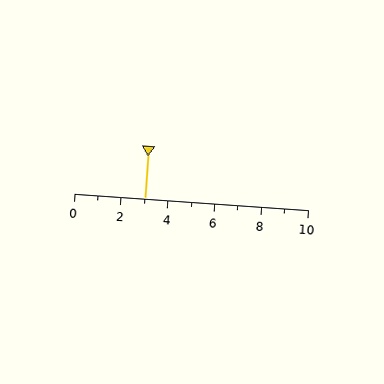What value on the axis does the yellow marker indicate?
The marker indicates approximately 3.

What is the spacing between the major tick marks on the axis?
The major ticks are spaced 2 apart.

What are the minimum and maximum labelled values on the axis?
The axis runs from 0 to 10.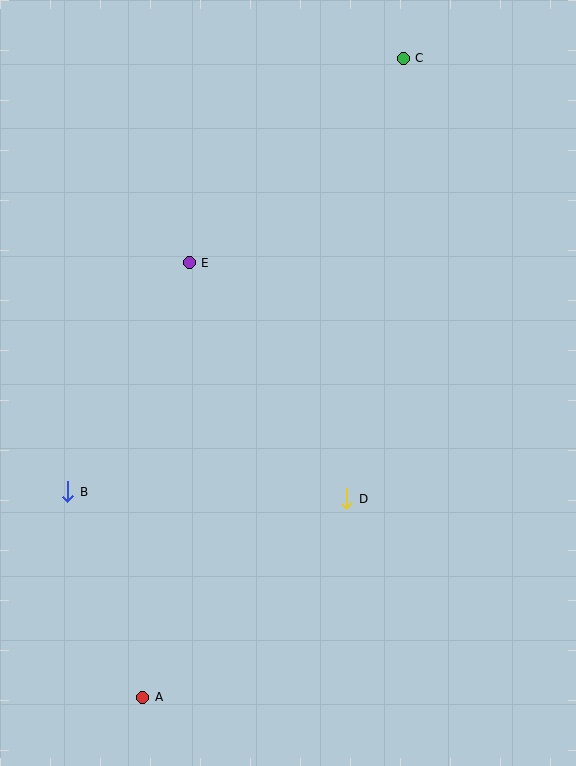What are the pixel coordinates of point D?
Point D is at (347, 499).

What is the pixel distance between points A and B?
The distance between A and B is 219 pixels.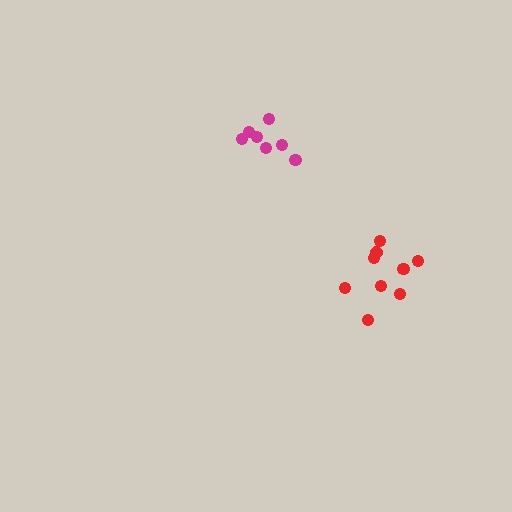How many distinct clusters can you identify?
There are 2 distinct clusters.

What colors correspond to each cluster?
The clusters are colored: red, magenta.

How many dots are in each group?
Group 1: 9 dots, Group 2: 7 dots (16 total).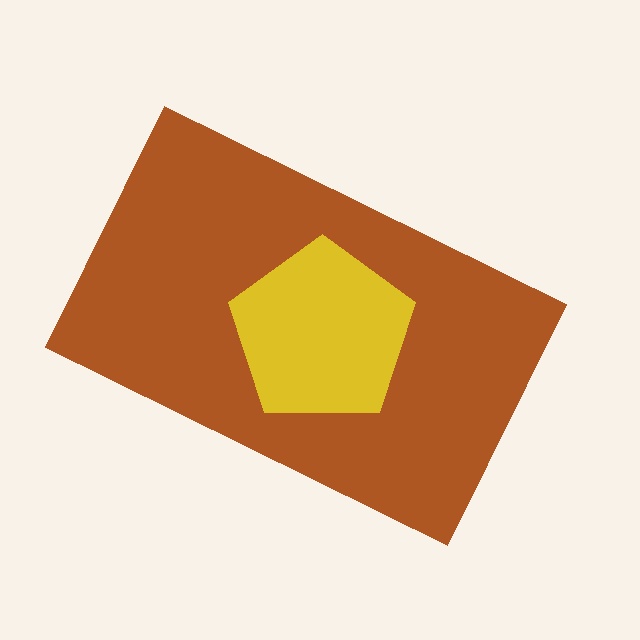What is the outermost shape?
The brown rectangle.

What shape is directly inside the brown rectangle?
The yellow pentagon.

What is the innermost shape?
The yellow pentagon.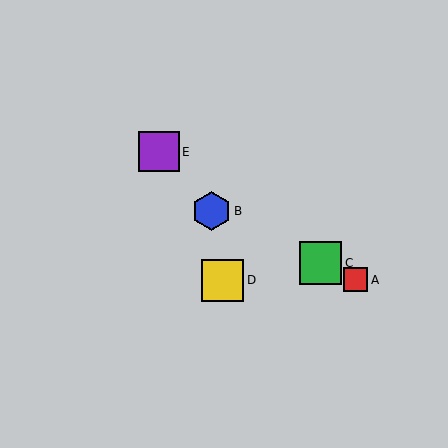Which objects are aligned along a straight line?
Objects A, B, C are aligned along a straight line.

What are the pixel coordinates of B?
Object B is at (212, 211).